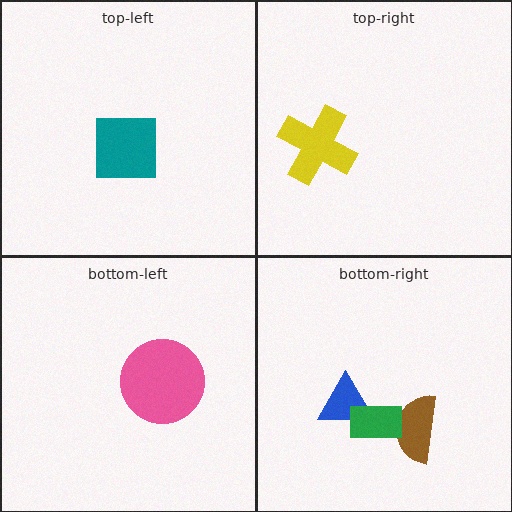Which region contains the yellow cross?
The top-right region.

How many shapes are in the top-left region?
1.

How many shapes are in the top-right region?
1.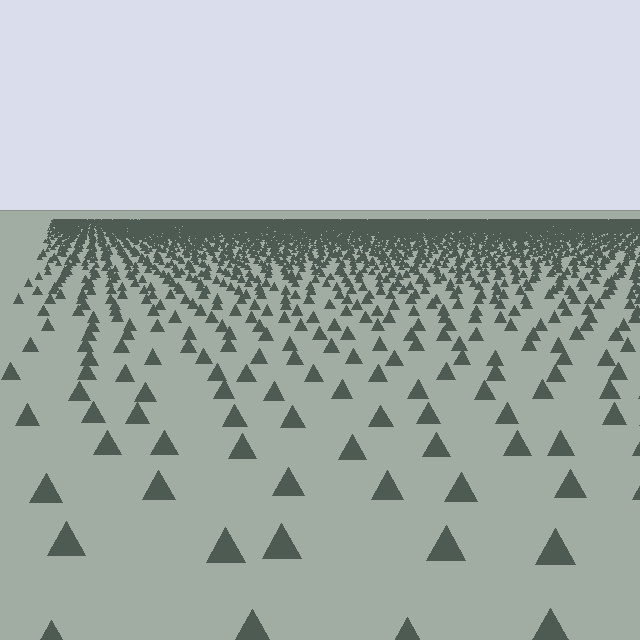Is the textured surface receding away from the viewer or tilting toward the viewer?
The surface is receding away from the viewer. Texture elements get smaller and denser toward the top.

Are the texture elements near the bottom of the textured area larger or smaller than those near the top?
Larger. Near the bottom, elements are closer to the viewer and appear at a bigger on-screen size.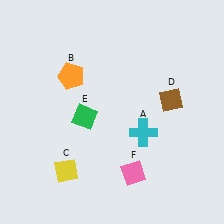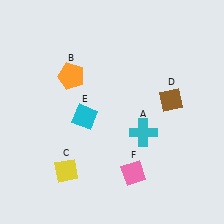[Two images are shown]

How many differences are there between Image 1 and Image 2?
There is 1 difference between the two images.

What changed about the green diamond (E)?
In Image 1, E is green. In Image 2, it changed to cyan.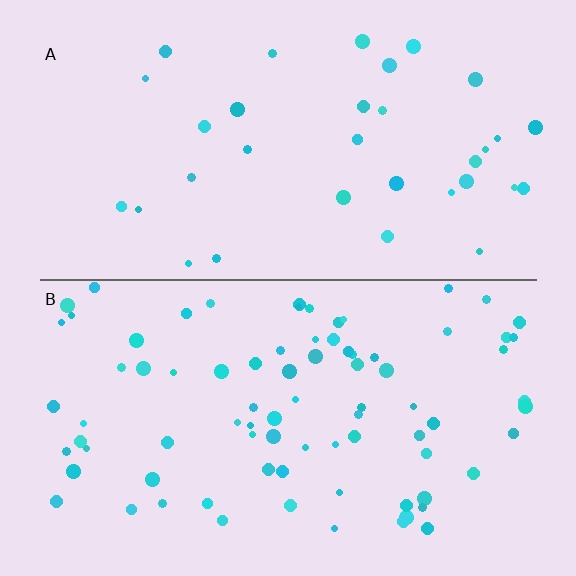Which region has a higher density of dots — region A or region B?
B (the bottom).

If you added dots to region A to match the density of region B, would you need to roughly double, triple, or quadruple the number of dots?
Approximately double.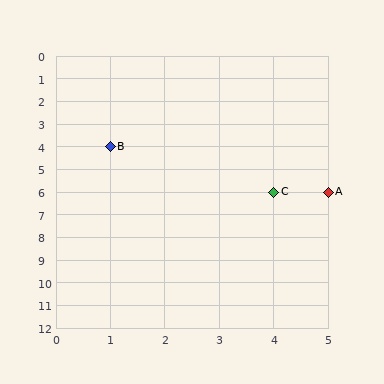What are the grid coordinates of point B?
Point B is at grid coordinates (1, 4).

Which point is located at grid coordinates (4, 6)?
Point C is at (4, 6).